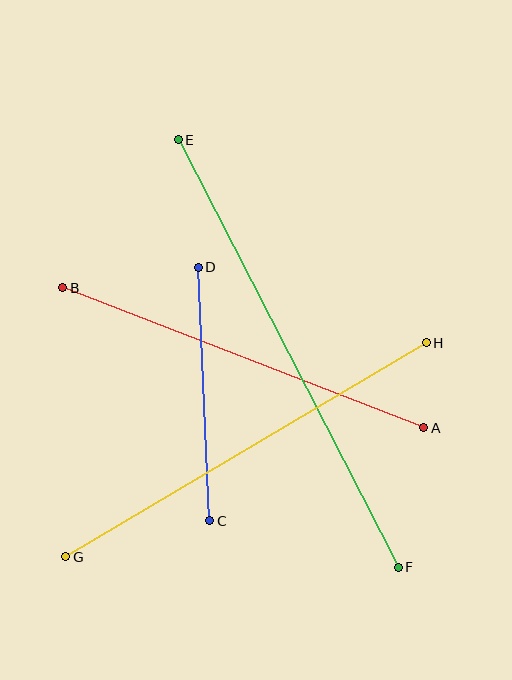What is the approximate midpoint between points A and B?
The midpoint is at approximately (243, 358) pixels.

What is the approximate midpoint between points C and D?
The midpoint is at approximately (204, 394) pixels.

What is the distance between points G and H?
The distance is approximately 419 pixels.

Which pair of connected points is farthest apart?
Points E and F are farthest apart.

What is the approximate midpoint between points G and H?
The midpoint is at approximately (246, 450) pixels.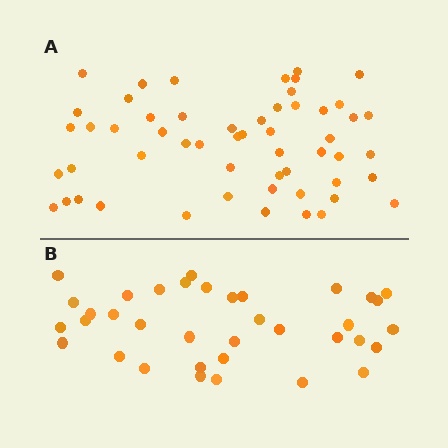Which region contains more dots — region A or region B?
Region A (the top region) has more dots.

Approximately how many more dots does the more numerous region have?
Region A has approximately 20 more dots than region B.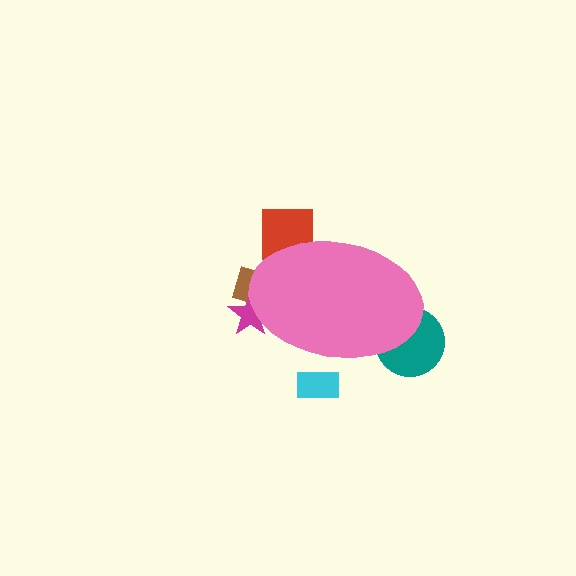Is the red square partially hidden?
Yes, the red square is partially hidden behind the pink ellipse.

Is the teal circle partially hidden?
Yes, the teal circle is partially hidden behind the pink ellipse.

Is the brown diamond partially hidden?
Yes, the brown diamond is partially hidden behind the pink ellipse.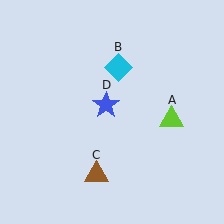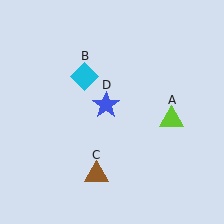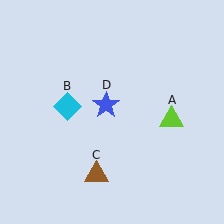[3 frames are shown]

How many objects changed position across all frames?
1 object changed position: cyan diamond (object B).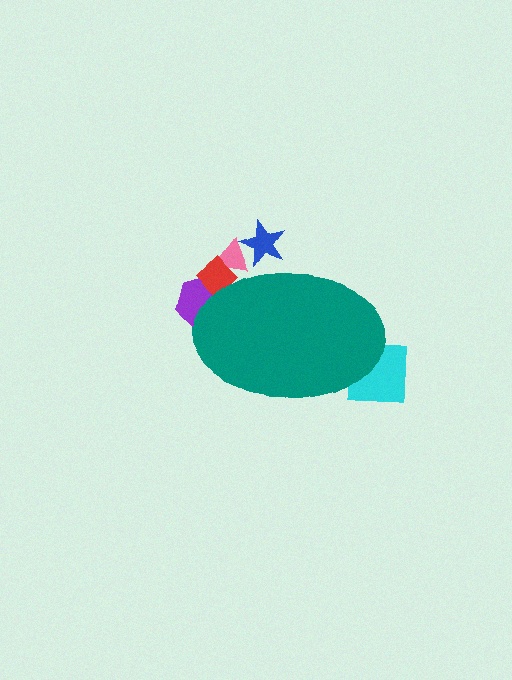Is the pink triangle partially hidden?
Yes, the pink triangle is partially hidden behind the teal ellipse.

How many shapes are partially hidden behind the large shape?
5 shapes are partially hidden.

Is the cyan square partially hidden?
Yes, the cyan square is partially hidden behind the teal ellipse.